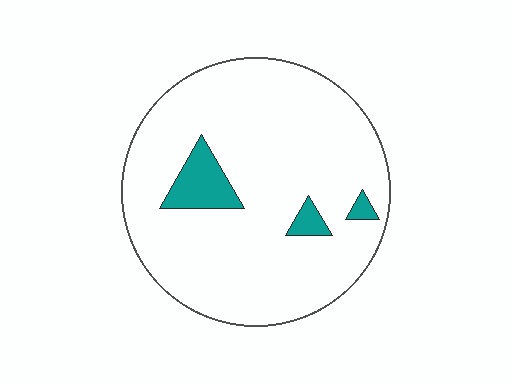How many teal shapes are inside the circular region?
3.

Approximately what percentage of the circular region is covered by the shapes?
Approximately 10%.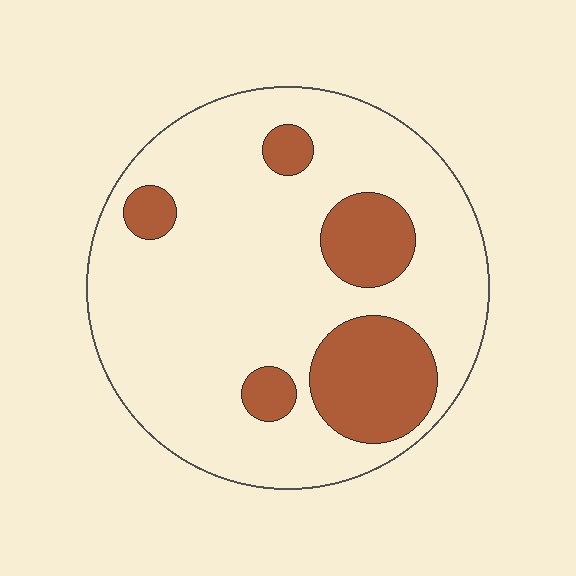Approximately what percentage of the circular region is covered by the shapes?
Approximately 20%.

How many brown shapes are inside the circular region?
5.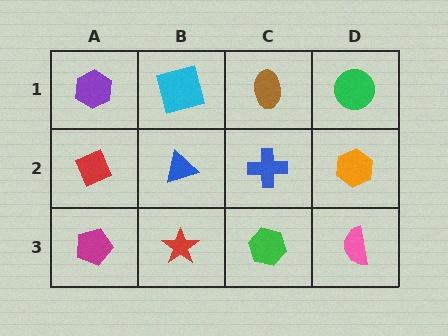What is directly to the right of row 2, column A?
A blue triangle.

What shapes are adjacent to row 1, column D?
An orange hexagon (row 2, column D), a brown ellipse (row 1, column C).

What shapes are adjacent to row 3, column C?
A blue cross (row 2, column C), a red star (row 3, column B), a pink semicircle (row 3, column D).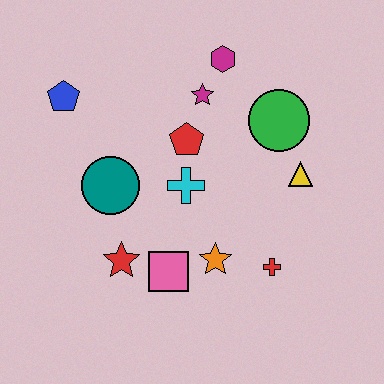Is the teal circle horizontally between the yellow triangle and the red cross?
No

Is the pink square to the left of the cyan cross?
Yes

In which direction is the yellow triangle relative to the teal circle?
The yellow triangle is to the right of the teal circle.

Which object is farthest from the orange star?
The blue pentagon is farthest from the orange star.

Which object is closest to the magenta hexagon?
The magenta star is closest to the magenta hexagon.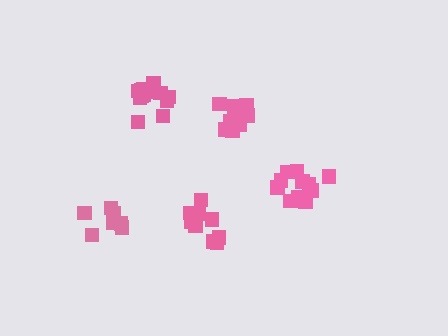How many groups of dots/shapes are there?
There are 5 groups.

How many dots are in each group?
Group 1: 13 dots, Group 2: 8 dots, Group 3: 13 dots, Group 4: 13 dots, Group 5: 9 dots (56 total).